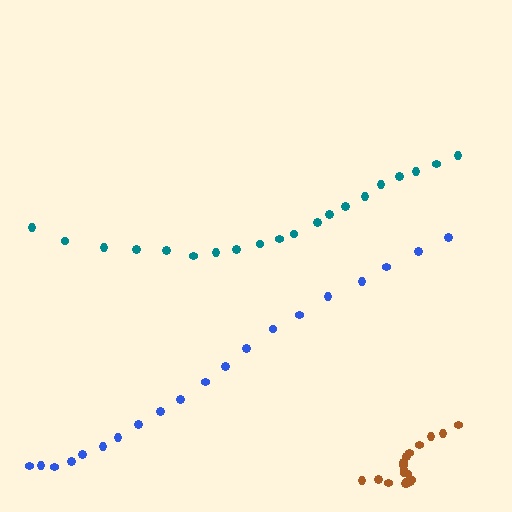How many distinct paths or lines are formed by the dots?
There are 3 distinct paths.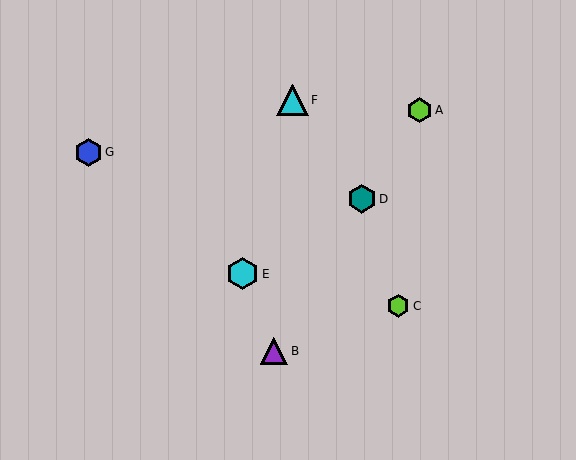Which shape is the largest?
The cyan hexagon (labeled E) is the largest.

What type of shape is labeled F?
Shape F is a cyan triangle.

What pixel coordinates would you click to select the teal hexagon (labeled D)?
Click at (362, 199) to select the teal hexagon D.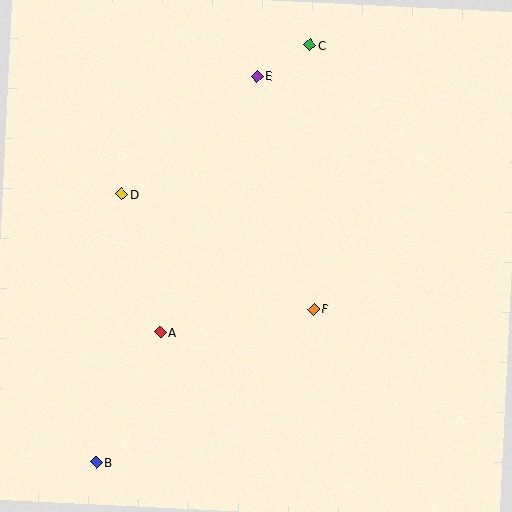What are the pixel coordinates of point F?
Point F is at (314, 309).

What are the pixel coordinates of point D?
Point D is at (122, 194).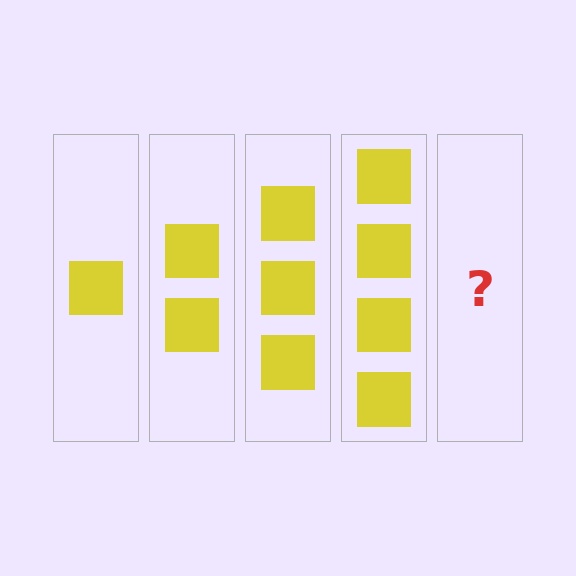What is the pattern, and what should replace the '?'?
The pattern is that each step adds one more square. The '?' should be 5 squares.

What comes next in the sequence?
The next element should be 5 squares.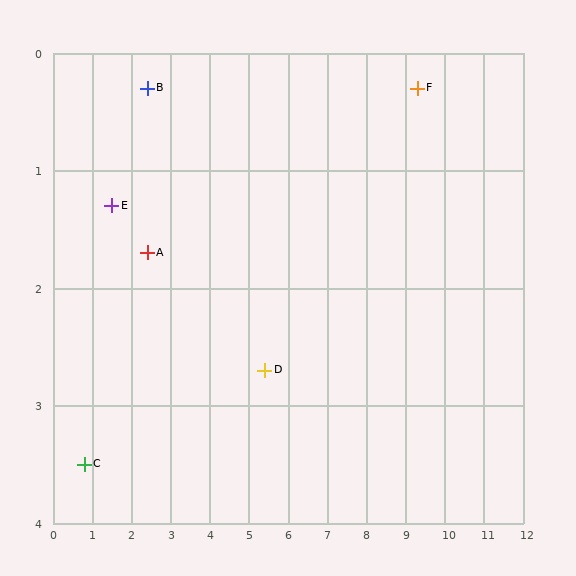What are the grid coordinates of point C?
Point C is at approximately (0.8, 3.5).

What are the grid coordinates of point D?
Point D is at approximately (5.4, 2.7).